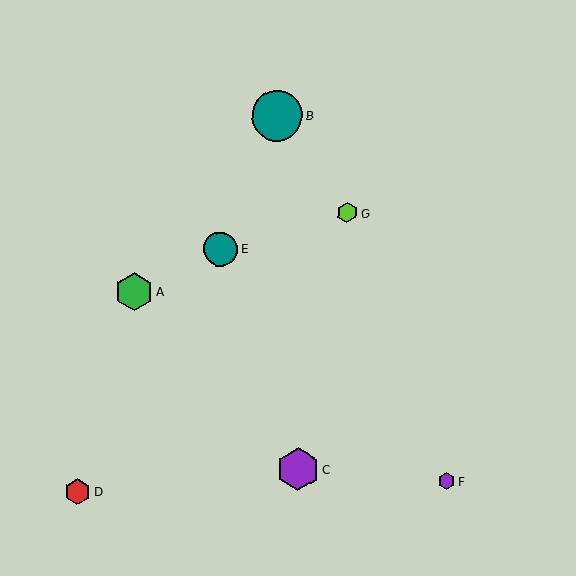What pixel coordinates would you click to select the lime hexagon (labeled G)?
Click at (347, 213) to select the lime hexagon G.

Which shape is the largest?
The teal circle (labeled B) is the largest.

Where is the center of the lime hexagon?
The center of the lime hexagon is at (347, 213).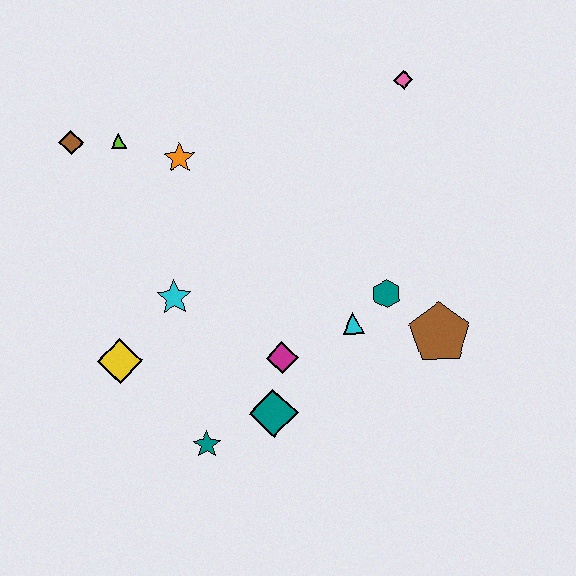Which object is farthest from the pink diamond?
The teal star is farthest from the pink diamond.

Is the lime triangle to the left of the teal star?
Yes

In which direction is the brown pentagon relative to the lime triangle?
The brown pentagon is to the right of the lime triangle.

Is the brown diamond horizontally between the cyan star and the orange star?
No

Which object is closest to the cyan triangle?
The teal hexagon is closest to the cyan triangle.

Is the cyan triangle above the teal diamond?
Yes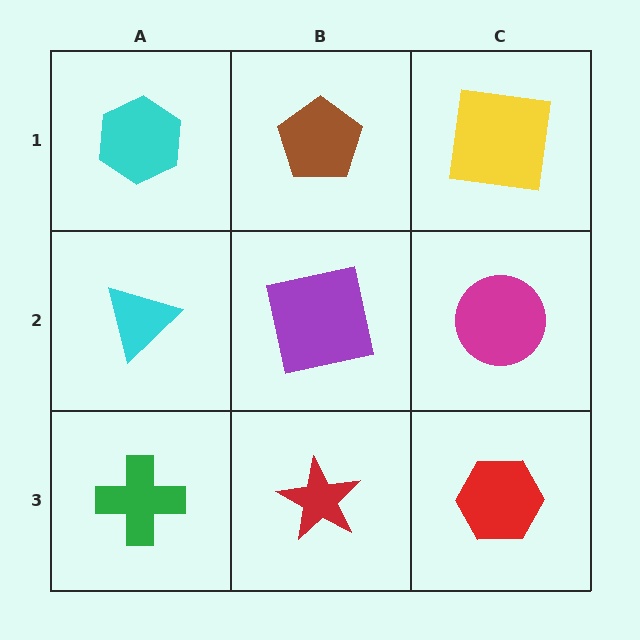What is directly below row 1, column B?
A purple square.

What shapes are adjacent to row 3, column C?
A magenta circle (row 2, column C), a red star (row 3, column B).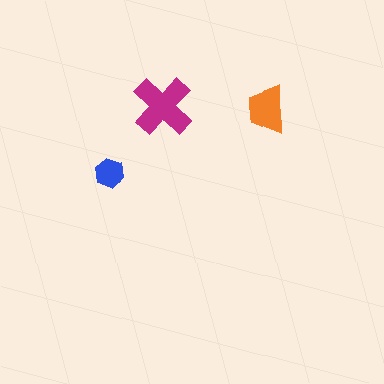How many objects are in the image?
There are 3 objects in the image.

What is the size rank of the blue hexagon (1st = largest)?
3rd.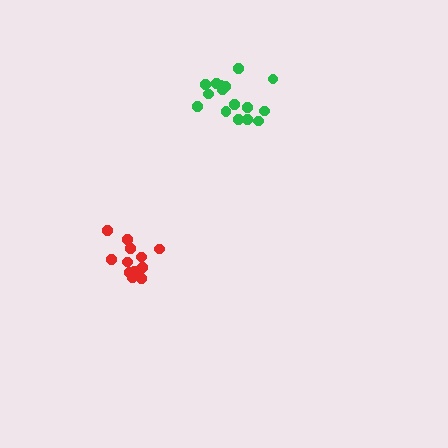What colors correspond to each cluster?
The clusters are colored: green, red.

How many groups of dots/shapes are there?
There are 2 groups.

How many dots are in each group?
Group 1: 16 dots, Group 2: 12 dots (28 total).